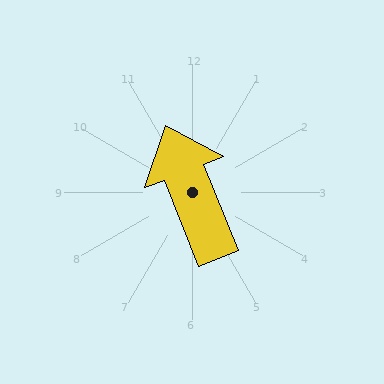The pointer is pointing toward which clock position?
Roughly 11 o'clock.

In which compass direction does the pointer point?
North.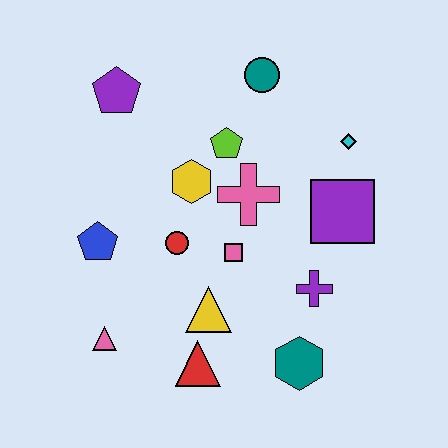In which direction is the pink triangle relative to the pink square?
The pink triangle is to the left of the pink square.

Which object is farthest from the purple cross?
The purple pentagon is farthest from the purple cross.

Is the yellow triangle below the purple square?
Yes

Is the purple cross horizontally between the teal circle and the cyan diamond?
Yes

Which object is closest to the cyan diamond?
The purple square is closest to the cyan diamond.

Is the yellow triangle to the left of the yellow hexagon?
No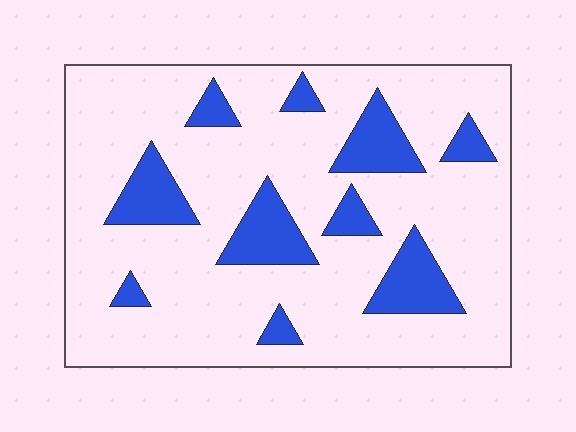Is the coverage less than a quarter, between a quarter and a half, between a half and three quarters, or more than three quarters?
Less than a quarter.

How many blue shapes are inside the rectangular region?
10.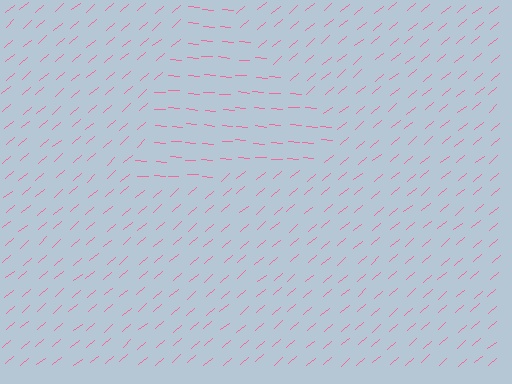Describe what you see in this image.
The image is filled with small pink line segments. A triangle region in the image has lines oriented differently from the surrounding lines, creating a visible texture boundary.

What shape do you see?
I see a triangle.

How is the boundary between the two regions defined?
The boundary is defined purely by a change in line orientation (approximately 45 degrees difference). All lines are the same color and thickness.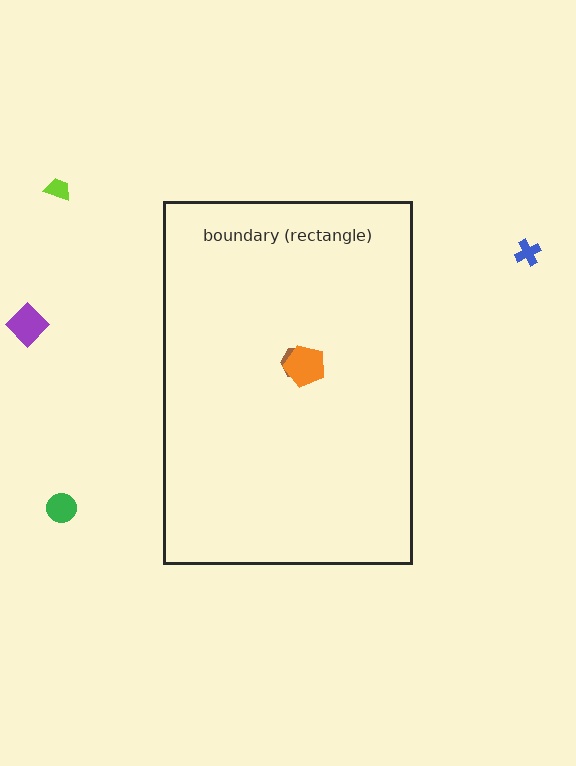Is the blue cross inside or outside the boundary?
Outside.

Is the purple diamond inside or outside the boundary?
Outside.